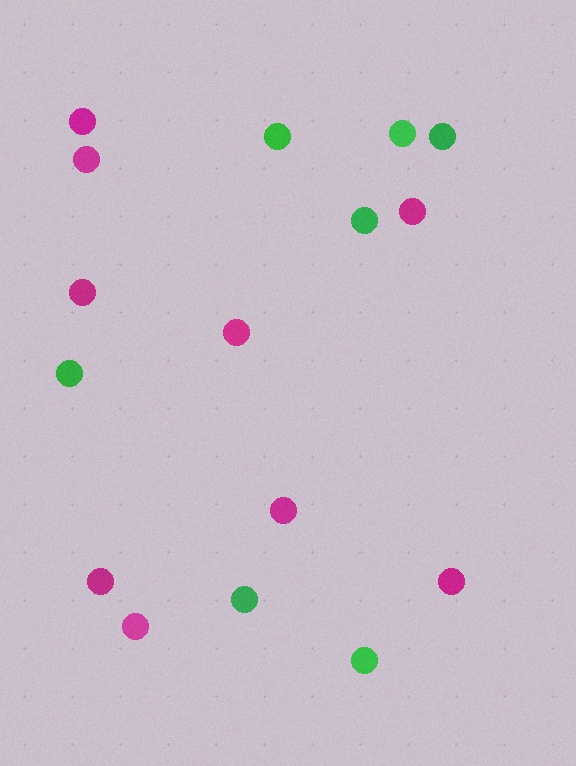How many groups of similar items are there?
There are 2 groups: one group of magenta circles (9) and one group of green circles (7).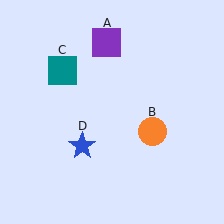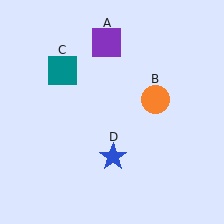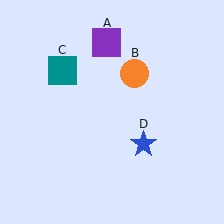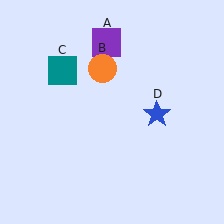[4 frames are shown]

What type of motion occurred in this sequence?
The orange circle (object B), blue star (object D) rotated counterclockwise around the center of the scene.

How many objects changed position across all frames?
2 objects changed position: orange circle (object B), blue star (object D).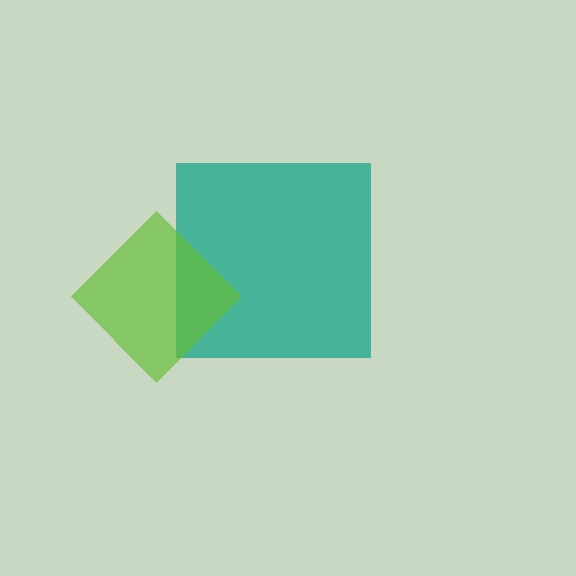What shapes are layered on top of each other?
The layered shapes are: a teal square, a lime diamond.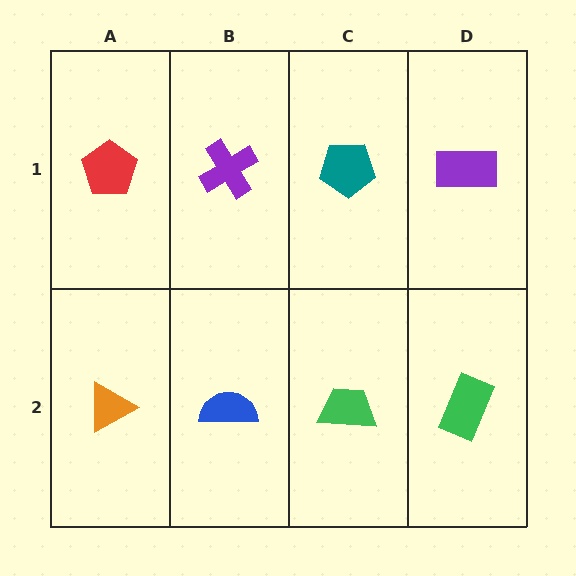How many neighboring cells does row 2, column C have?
3.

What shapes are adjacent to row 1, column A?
An orange triangle (row 2, column A), a purple cross (row 1, column B).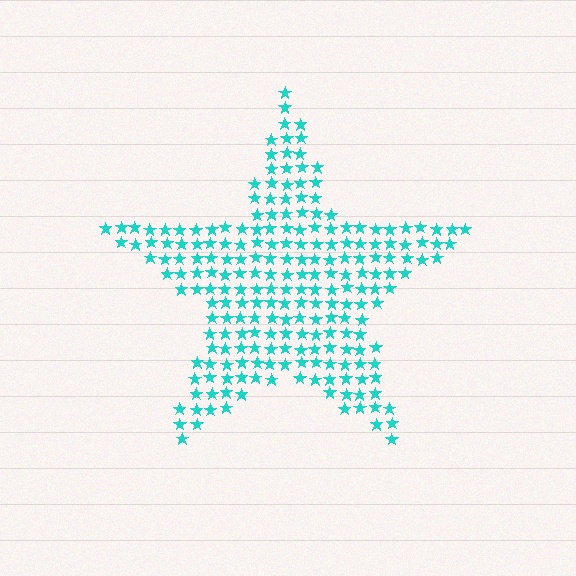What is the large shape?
The large shape is a star.